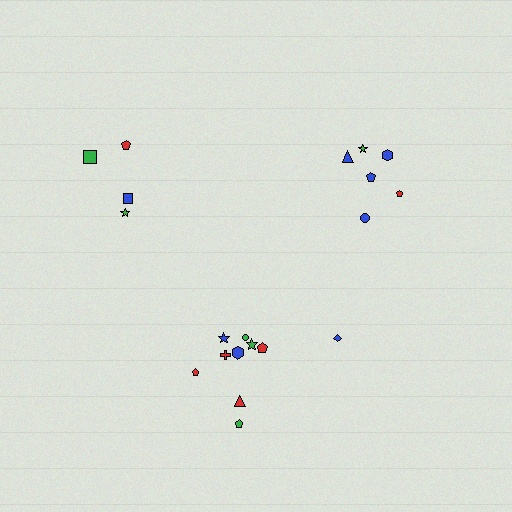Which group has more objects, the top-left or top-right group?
The top-right group.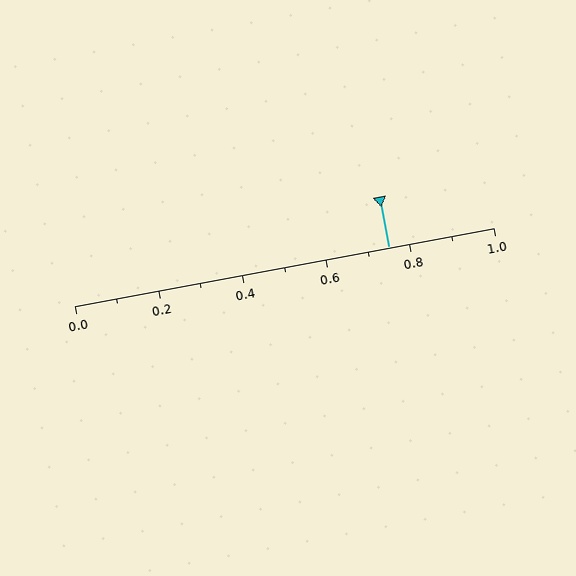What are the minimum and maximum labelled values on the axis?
The axis runs from 0.0 to 1.0.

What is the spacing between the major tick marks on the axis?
The major ticks are spaced 0.2 apart.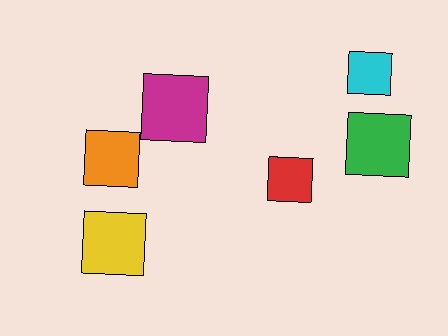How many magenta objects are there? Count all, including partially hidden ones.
There is 1 magenta object.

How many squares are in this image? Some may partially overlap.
There are 6 squares.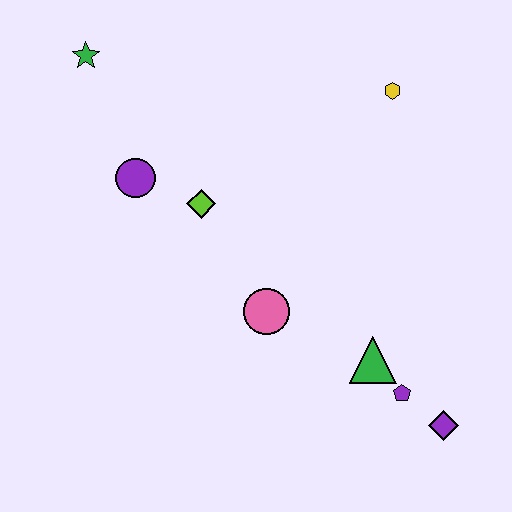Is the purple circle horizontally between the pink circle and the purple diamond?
No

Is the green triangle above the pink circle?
No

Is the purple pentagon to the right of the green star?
Yes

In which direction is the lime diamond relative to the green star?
The lime diamond is below the green star.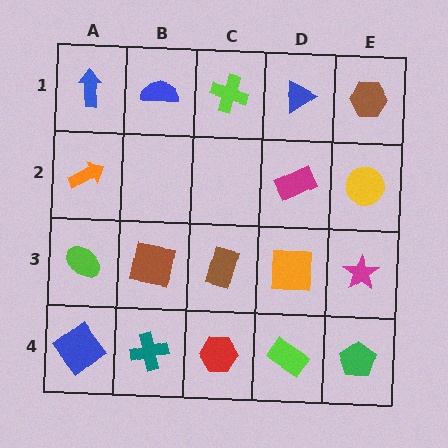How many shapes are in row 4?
5 shapes.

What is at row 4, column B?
A teal cross.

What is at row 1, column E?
A brown hexagon.